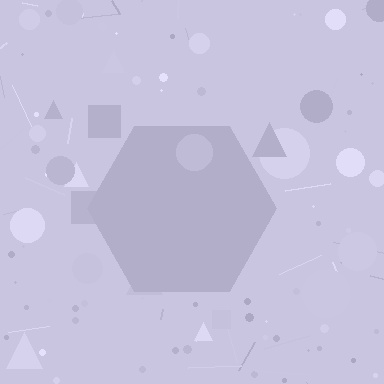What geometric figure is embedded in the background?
A hexagon is embedded in the background.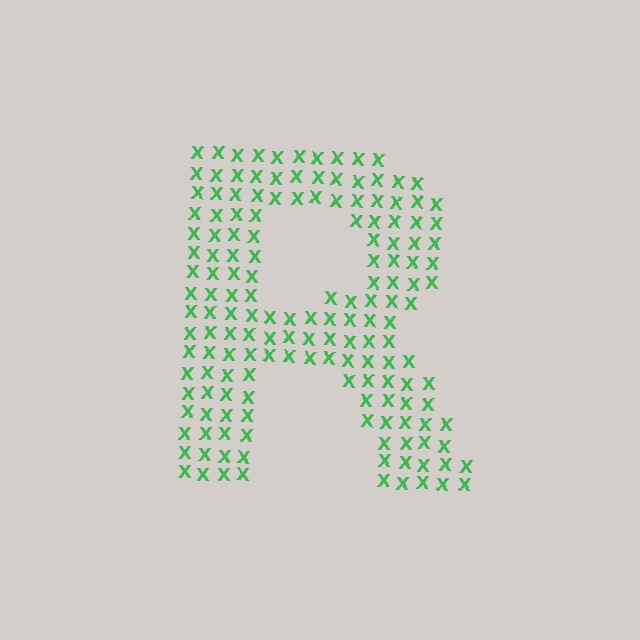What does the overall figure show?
The overall figure shows the letter R.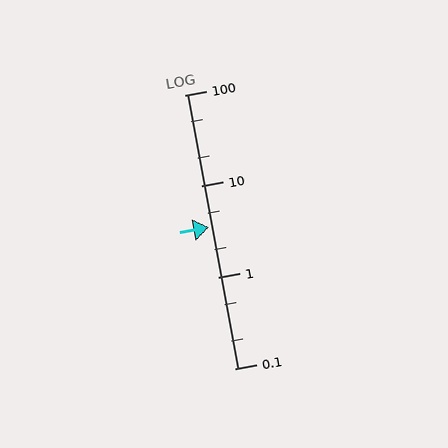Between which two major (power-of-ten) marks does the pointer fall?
The pointer is between 1 and 10.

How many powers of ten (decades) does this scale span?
The scale spans 3 decades, from 0.1 to 100.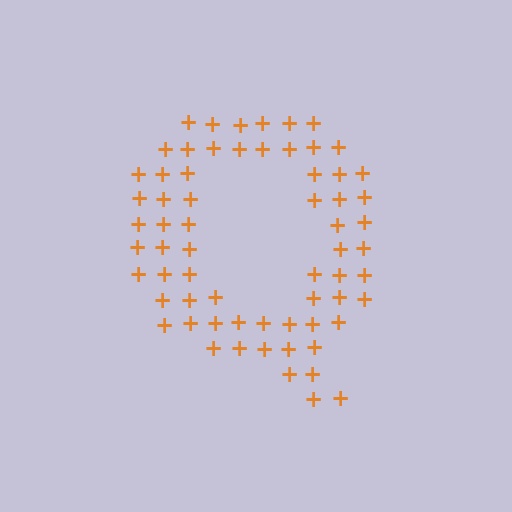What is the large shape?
The large shape is the letter Q.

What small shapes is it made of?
It is made of small plus signs.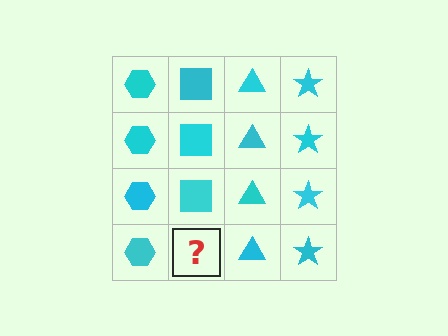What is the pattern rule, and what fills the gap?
The rule is that each column has a consistent shape. The gap should be filled with a cyan square.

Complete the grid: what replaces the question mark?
The question mark should be replaced with a cyan square.